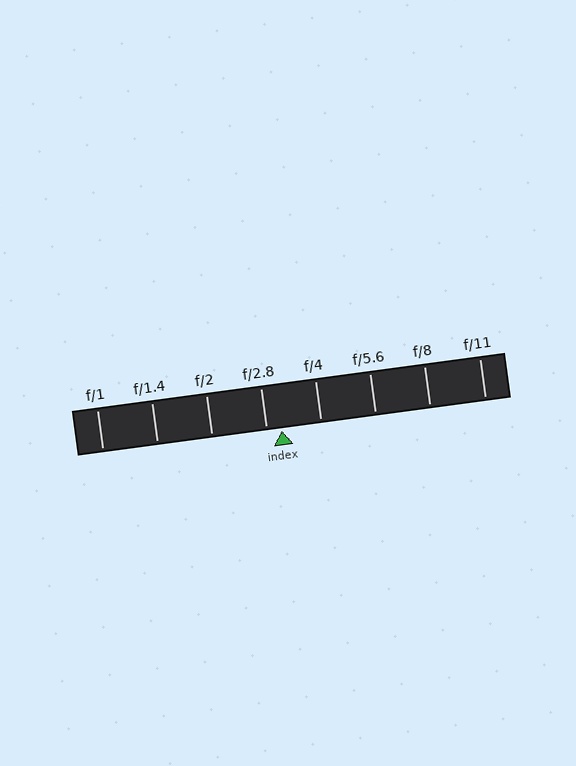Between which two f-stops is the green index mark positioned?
The index mark is between f/2.8 and f/4.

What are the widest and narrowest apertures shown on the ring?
The widest aperture shown is f/1 and the narrowest is f/11.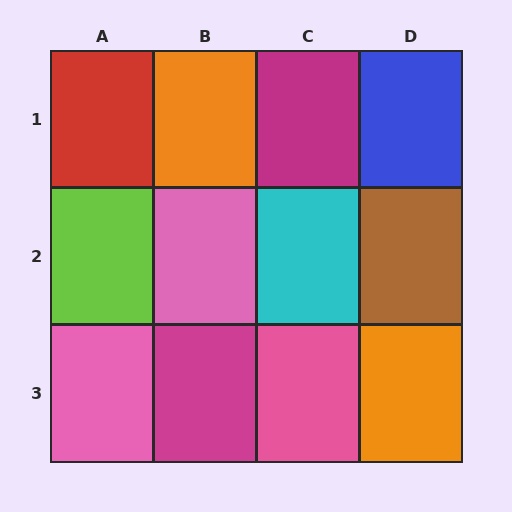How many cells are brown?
1 cell is brown.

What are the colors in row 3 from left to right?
Pink, magenta, pink, orange.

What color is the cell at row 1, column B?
Orange.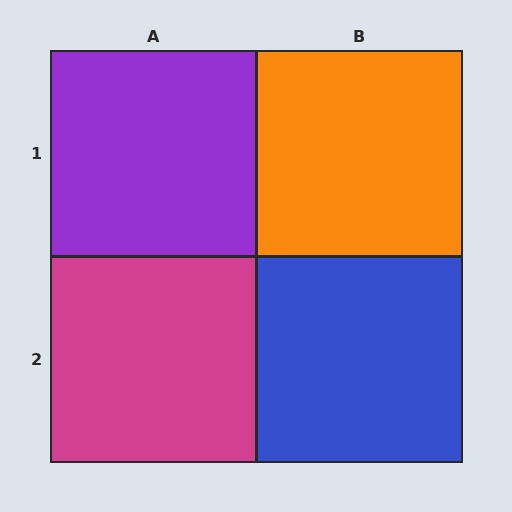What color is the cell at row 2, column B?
Blue.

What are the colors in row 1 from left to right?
Purple, orange.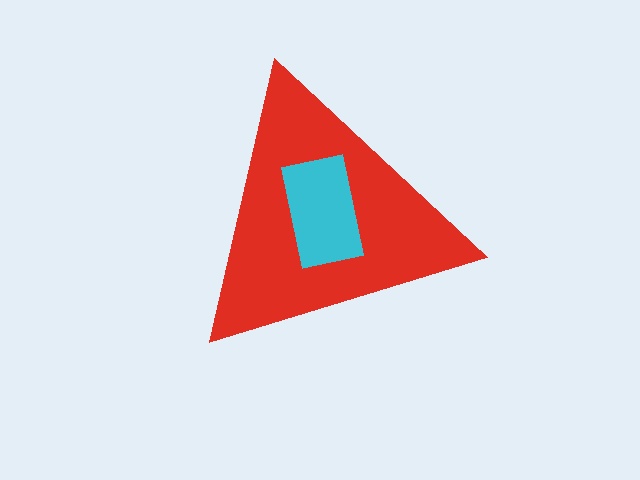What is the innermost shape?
The cyan rectangle.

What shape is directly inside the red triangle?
The cyan rectangle.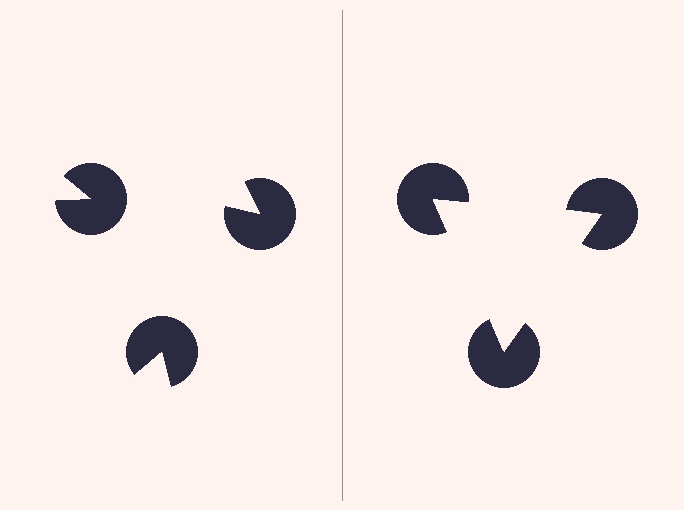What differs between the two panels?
The pac-man discs are positioned identically on both sides; only the wedge orientations differ. On the right they align to a triangle; on the left they are misaligned.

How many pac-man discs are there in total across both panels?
6 — 3 on each side.